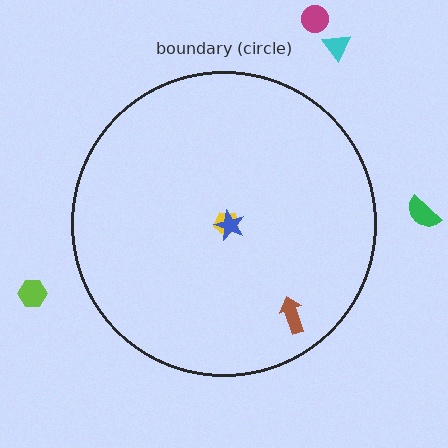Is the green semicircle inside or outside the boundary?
Outside.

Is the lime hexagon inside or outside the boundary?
Outside.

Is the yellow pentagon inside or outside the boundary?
Inside.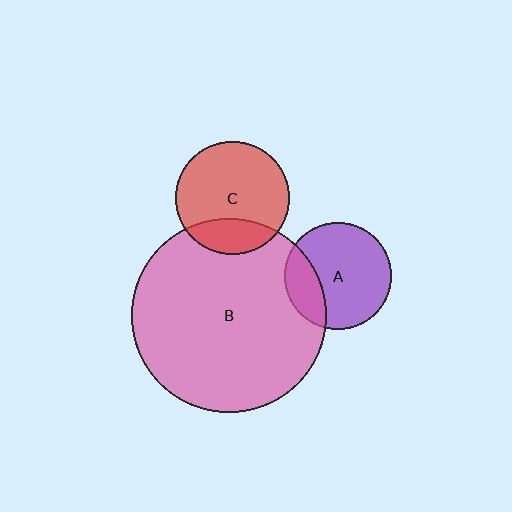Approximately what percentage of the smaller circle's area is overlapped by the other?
Approximately 25%.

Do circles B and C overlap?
Yes.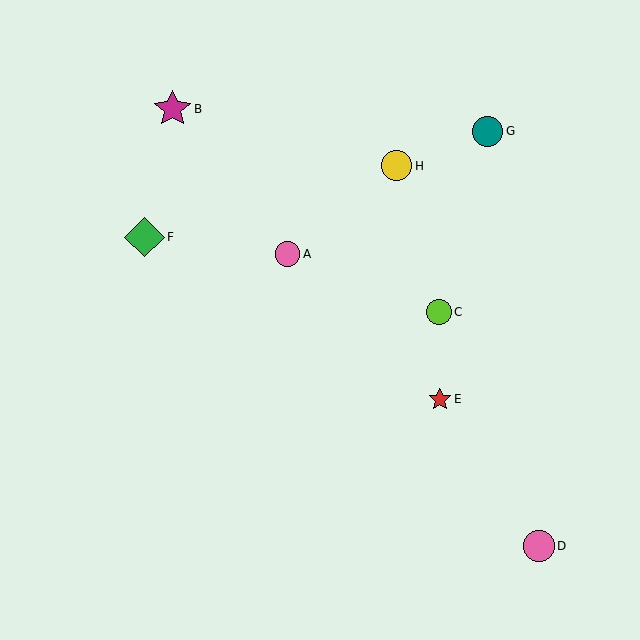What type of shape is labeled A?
Shape A is a pink circle.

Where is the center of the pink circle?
The center of the pink circle is at (539, 546).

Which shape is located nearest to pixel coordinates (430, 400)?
The red star (labeled E) at (440, 399) is nearest to that location.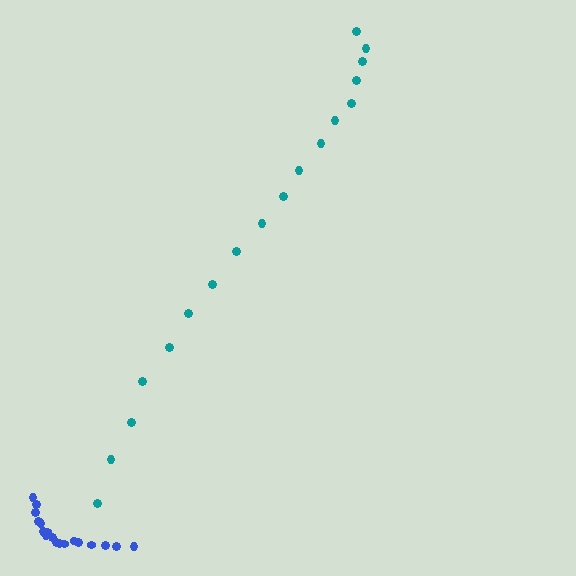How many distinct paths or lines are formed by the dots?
There are 2 distinct paths.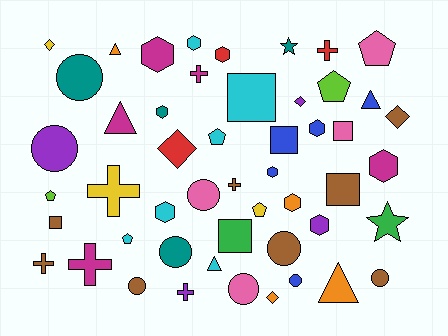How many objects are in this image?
There are 50 objects.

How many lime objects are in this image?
There are 2 lime objects.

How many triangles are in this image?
There are 5 triangles.